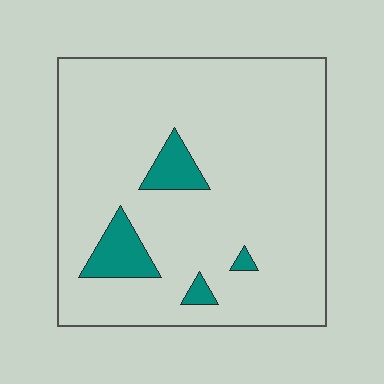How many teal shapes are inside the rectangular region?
4.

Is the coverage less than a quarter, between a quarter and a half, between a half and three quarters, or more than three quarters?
Less than a quarter.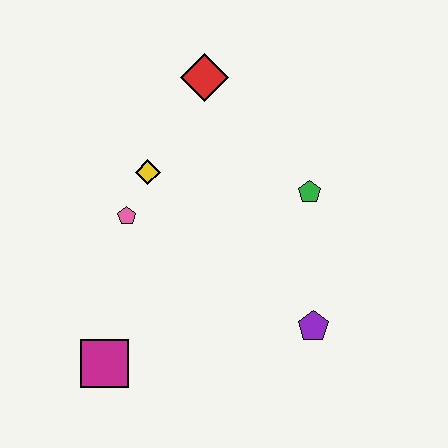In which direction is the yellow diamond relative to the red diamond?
The yellow diamond is below the red diamond.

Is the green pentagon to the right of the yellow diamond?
Yes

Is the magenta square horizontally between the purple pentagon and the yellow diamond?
No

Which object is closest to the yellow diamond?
The pink pentagon is closest to the yellow diamond.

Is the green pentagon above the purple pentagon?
Yes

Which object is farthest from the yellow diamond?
The purple pentagon is farthest from the yellow diamond.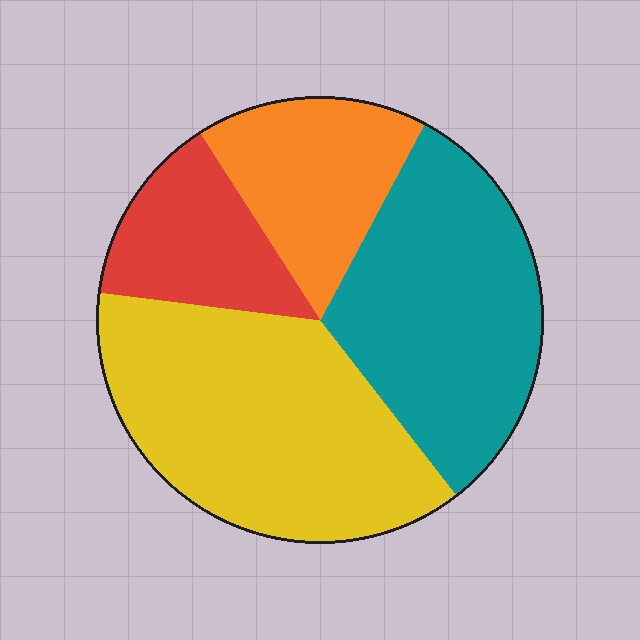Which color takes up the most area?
Yellow, at roughly 35%.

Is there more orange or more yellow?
Yellow.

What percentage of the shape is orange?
Orange covers about 15% of the shape.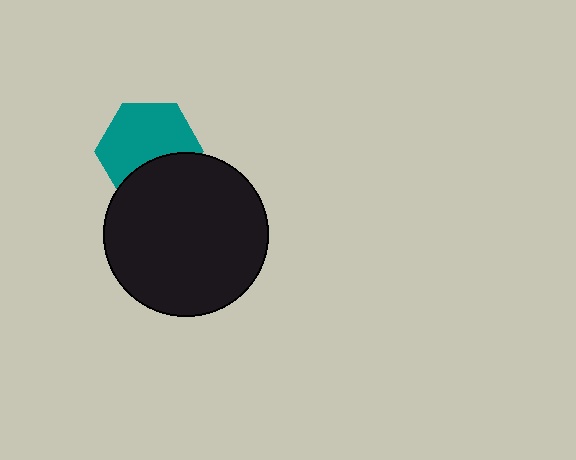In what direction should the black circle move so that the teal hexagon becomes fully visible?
The black circle should move down. That is the shortest direction to clear the overlap and leave the teal hexagon fully visible.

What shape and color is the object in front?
The object in front is a black circle.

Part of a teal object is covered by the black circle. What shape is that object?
It is a hexagon.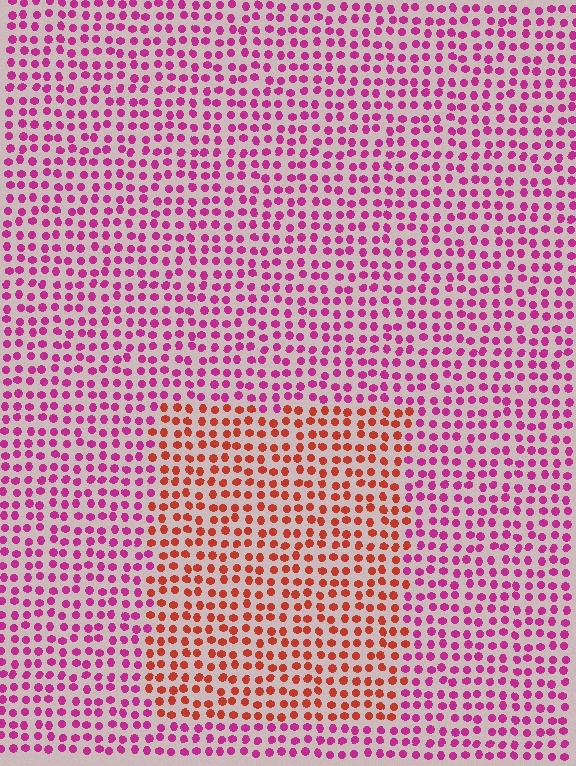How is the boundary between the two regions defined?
The boundary is defined purely by a slight shift in hue (about 47 degrees). Spacing, size, and orientation are identical on both sides.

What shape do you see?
I see a rectangle.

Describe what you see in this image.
The image is filled with small magenta elements in a uniform arrangement. A rectangle-shaped region is visible where the elements are tinted to a slightly different hue, forming a subtle color boundary.